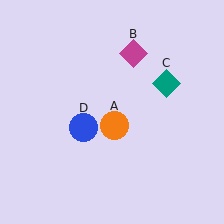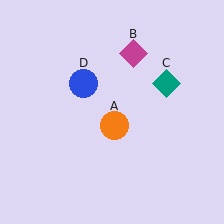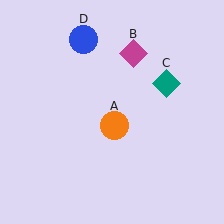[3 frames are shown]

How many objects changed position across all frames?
1 object changed position: blue circle (object D).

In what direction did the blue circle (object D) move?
The blue circle (object D) moved up.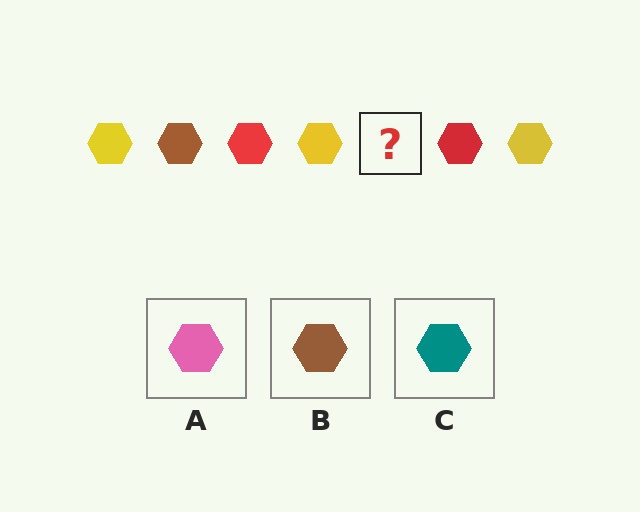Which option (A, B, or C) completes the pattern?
B.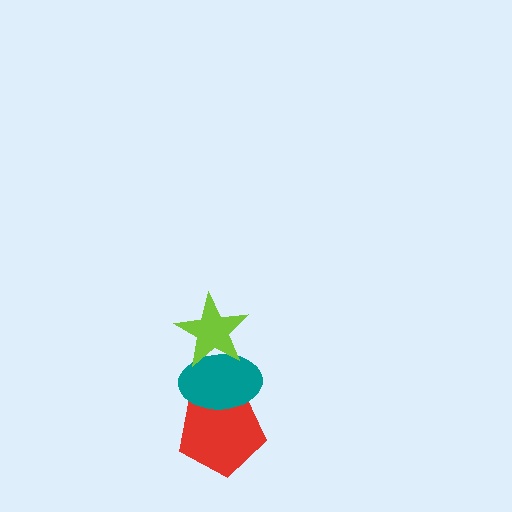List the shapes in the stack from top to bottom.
From top to bottom: the lime star, the teal ellipse, the red pentagon.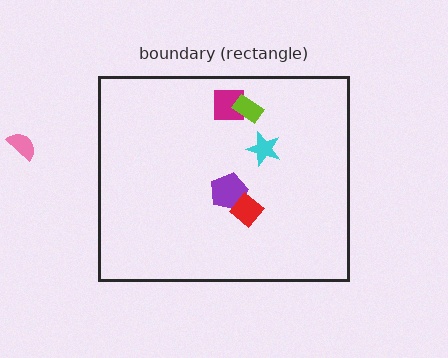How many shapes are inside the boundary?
5 inside, 1 outside.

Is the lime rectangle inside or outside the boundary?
Inside.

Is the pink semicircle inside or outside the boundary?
Outside.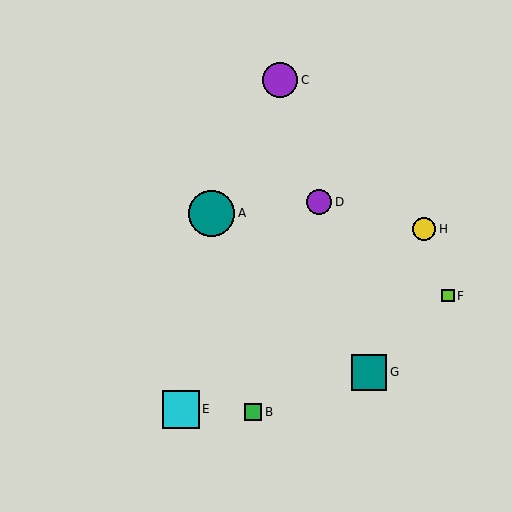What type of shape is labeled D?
Shape D is a purple circle.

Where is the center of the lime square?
The center of the lime square is at (448, 296).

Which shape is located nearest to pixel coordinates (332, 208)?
The purple circle (labeled D) at (319, 202) is nearest to that location.